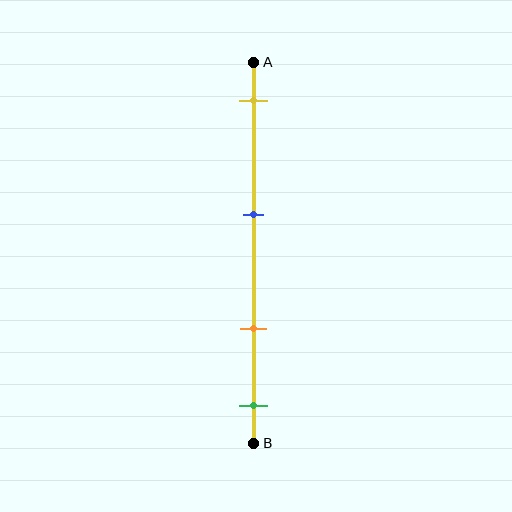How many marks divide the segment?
There are 4 marks dividing the segment.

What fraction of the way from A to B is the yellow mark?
The yellow mark is approximately 10% (0.1) of the way from A to B.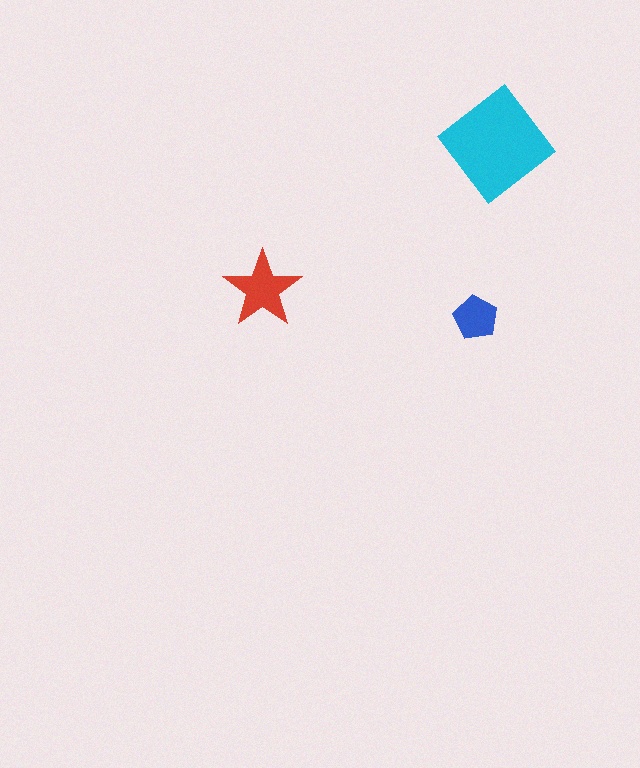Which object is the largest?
The cyan diamond.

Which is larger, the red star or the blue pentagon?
The red star.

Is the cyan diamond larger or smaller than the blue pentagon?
Larger.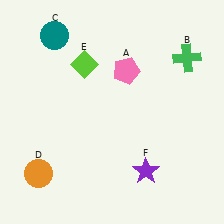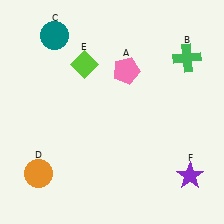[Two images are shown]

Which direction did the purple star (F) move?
The purple star (F) moved right.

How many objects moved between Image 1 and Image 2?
1 object moved between the two images.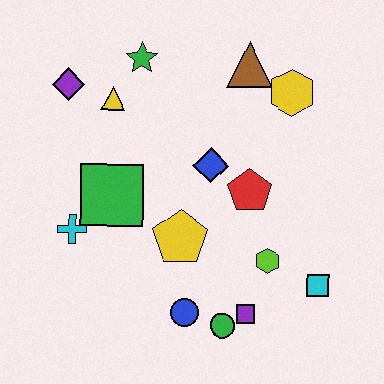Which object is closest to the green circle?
The purple square is closest to the green circle.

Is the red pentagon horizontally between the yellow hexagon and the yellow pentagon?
Yes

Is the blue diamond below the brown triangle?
Yes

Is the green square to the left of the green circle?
Yes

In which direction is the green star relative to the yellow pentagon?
The green star is above the yellow pentagon.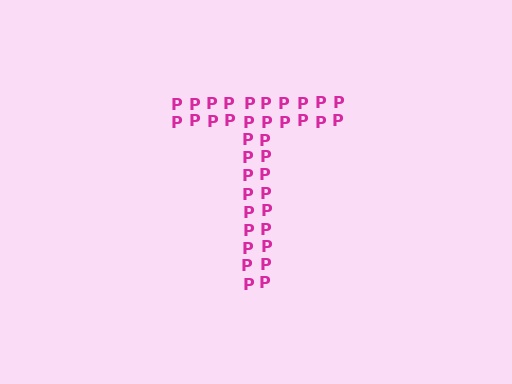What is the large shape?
The large shape is the letter T.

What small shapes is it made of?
It is made of small letter P's.